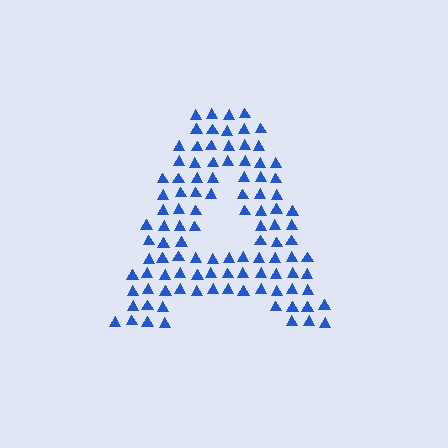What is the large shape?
The large shape is the letter A.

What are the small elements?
The small elements are triangles.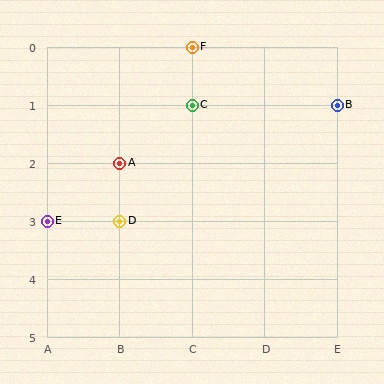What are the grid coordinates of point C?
Point C is at grid coordinates (C, 1).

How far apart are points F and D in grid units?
Points F and D are 1 column and 3 rows apart (about 3.2 grid units diagonally).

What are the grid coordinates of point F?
Point F is at grid coordinates (C, 0).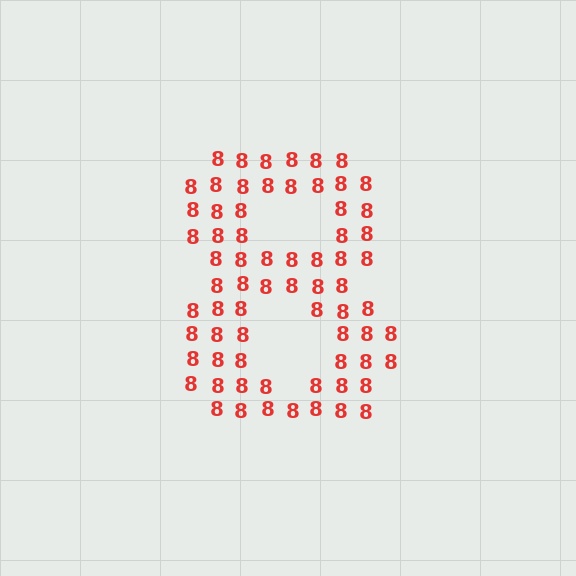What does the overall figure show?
The overall figure shows the digit 8.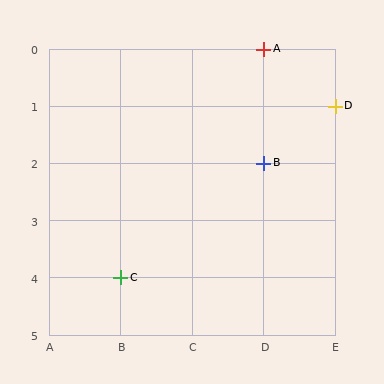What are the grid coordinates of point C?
Point C is at grid coordinates (B, 4).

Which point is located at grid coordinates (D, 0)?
Point A is at (D, 0).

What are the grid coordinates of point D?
Point D is at grid coordinates (E, 1).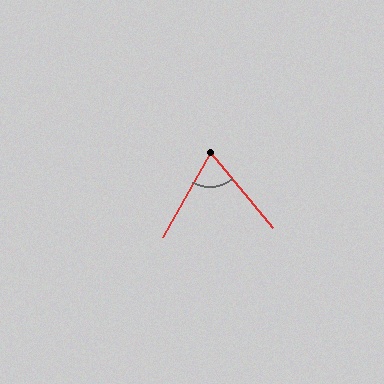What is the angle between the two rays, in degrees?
Approximately 69 degrees.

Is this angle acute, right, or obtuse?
It is acute.